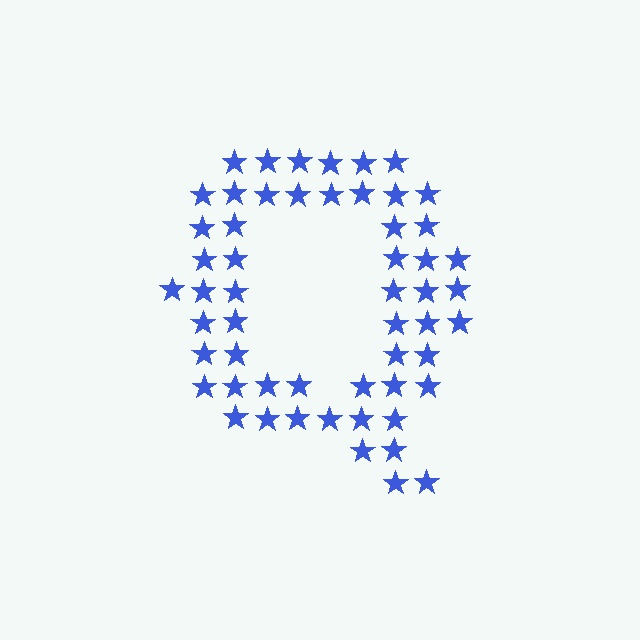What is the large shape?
The large shape is the letter Q.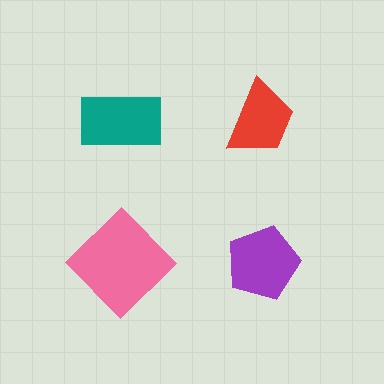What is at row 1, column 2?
A red trapezoid.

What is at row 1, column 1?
A teal rectangle.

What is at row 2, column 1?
A pink diamond.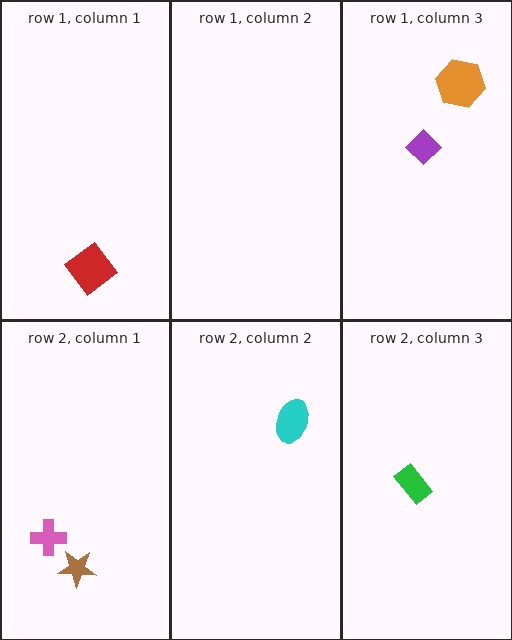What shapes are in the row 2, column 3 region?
The green rectangle.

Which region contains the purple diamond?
The row 1, column 3 region.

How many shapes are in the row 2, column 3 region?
1.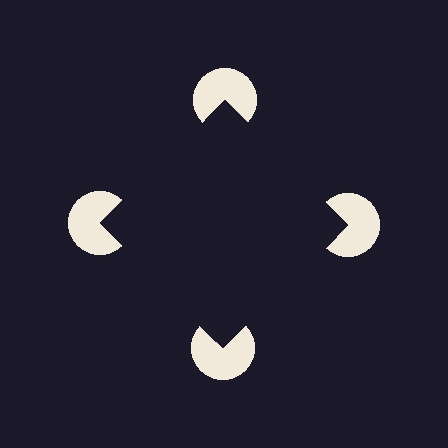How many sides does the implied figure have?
4 sides.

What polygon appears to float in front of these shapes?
An illusory square — its edges are inferred from the aligned wedge cuts in the pac-man discs, not physically drawn.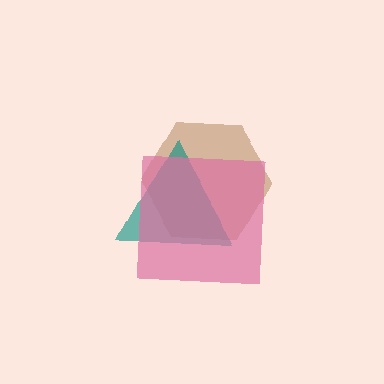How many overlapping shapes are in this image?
There are 3 overlapping shapes in the image.